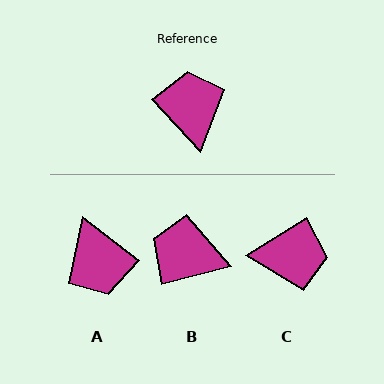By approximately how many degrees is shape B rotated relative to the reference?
Approximately 62 degrees counter-clockwise.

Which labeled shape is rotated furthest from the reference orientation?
A, about 170 degrees away.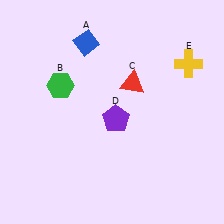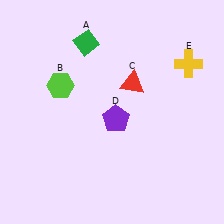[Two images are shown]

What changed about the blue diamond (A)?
In Image 1, A is blue. In Image 2, it changed to green.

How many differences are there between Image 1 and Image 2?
There are 2 differences between the two images.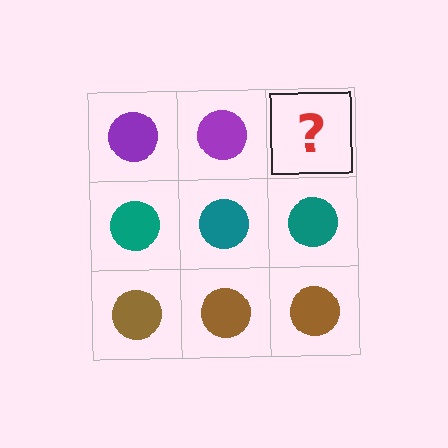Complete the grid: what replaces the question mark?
The question mark should be replaced with a purple circle.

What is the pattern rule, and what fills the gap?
The rule is that each row has a consistent color. The gap should be filled with a purple circle.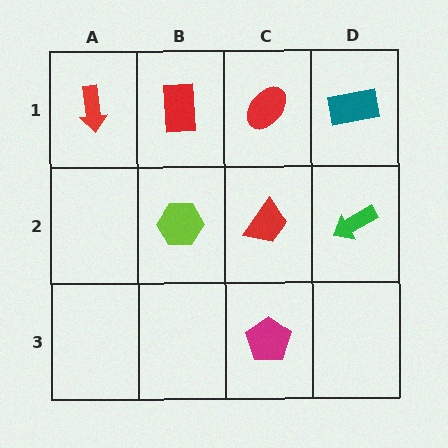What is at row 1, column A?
A red arrow.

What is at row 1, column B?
A red rectangle.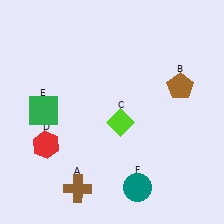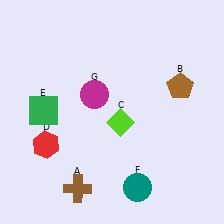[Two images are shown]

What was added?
A magenta circle (G) was added in Image 2.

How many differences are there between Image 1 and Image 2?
There is 1 difference between the two images.